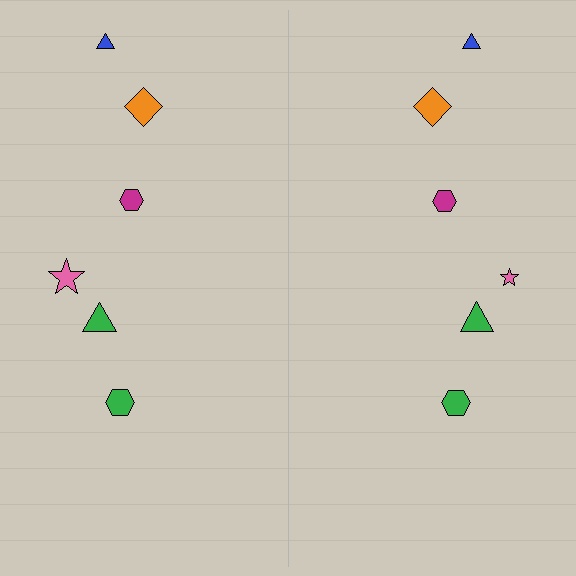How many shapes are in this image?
There are 12 shapes in this image.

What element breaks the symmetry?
The pink star on the right side has a different size than its mirror counterpart.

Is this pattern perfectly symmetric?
No, the pattern is not perfectly symmetric. The pink star on the right side has a different size than its mirror counterpart.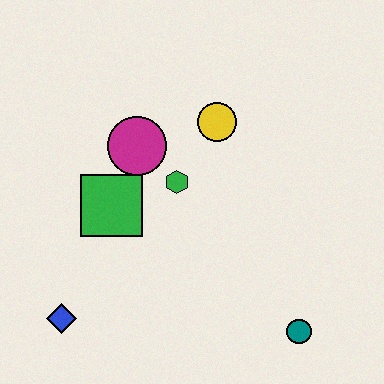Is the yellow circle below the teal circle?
No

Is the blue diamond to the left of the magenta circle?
Yes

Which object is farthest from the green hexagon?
The teal circle is farthest from the green hexagon.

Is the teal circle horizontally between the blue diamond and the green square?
No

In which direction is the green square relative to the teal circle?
The green square is to the left of the teal circle.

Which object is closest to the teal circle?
The green hexagon is closest to the teal circle.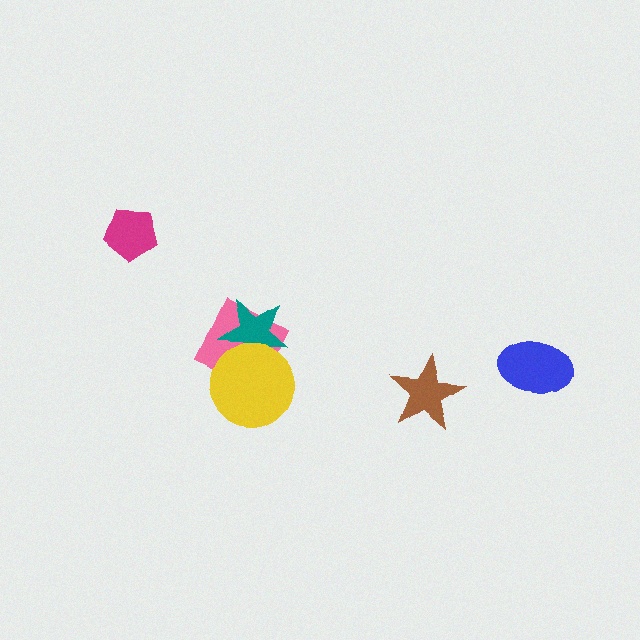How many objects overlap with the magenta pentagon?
0 objects overlap with the magenta pentagon.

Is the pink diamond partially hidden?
Yes, it is partially covered by another shape.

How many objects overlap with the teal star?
2 objects overlap with the teal star.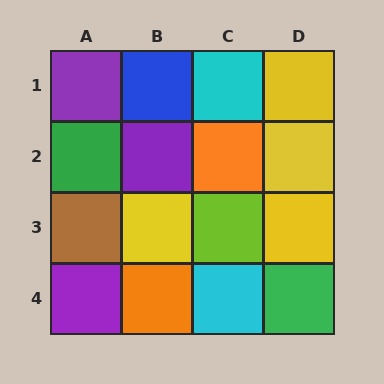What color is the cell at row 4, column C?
Cyan.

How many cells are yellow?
4 cells are yellow.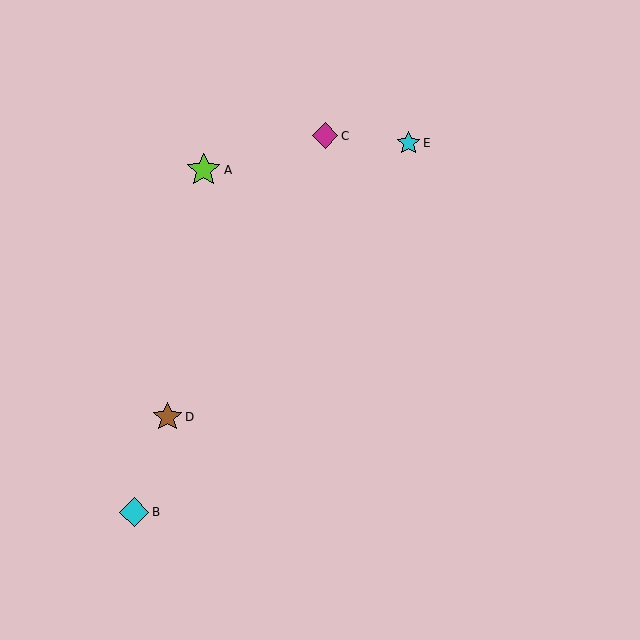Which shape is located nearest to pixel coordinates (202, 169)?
The lime star (labeled A) at (204, 170) is nearest to that location.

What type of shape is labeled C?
Shape C is a magenta diamond.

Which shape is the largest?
The lime star (labeled A) is the largest.